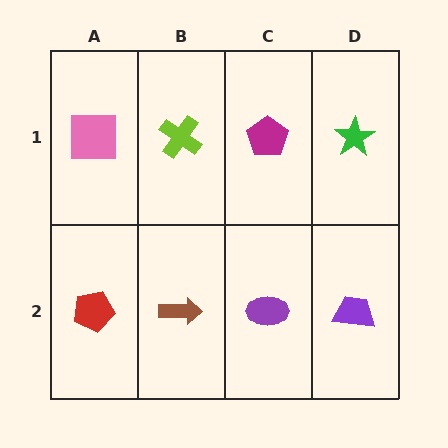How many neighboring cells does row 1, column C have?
3.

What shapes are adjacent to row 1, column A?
A red pentagon (row 2, column A), a lime cross (row 1, column B).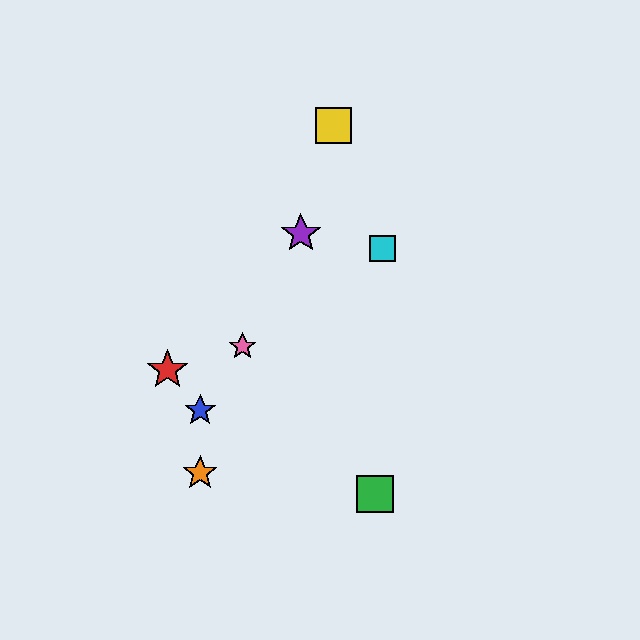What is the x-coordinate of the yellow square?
The yellow square is at x≈334.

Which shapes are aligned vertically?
The blue star, the orange star are aligned vertically.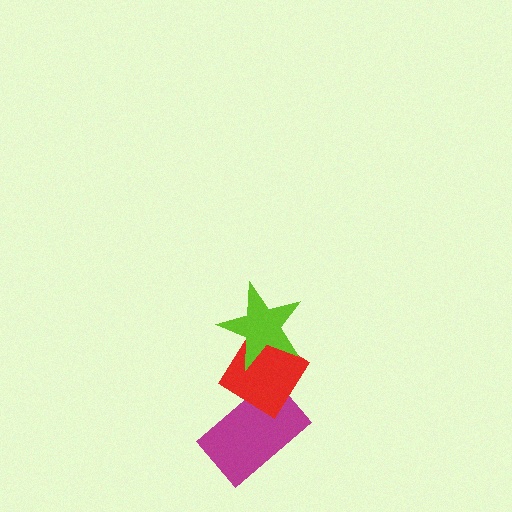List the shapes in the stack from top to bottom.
From top to bottom: the lime star, the red diamond, the magenta rectangle.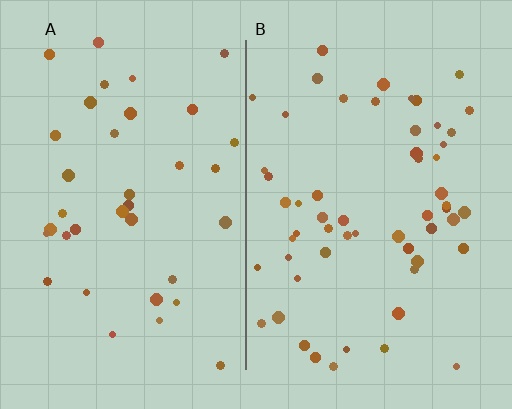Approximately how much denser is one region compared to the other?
Approximately 1.6× — region B over region A.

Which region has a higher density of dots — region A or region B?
B (the right).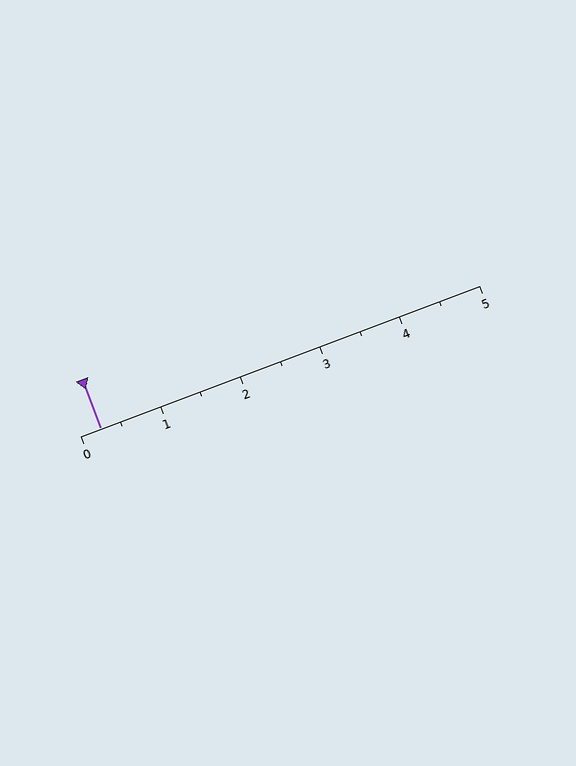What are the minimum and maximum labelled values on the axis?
The axis runs from 0 to 5.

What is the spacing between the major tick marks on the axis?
The major ticks are spaced 1 apart.